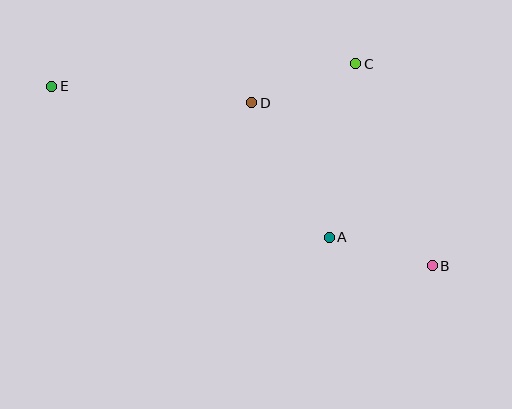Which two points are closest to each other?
Points A and B are closest to each other.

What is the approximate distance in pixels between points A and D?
The distance between A and D is approximately 155 pixels.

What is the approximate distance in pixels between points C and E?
The distance between C and E is approximately 305 pixels.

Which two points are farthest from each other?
Points B and E are farthest from each other.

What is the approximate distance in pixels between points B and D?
The distance between B and D is approximately 243 pixels.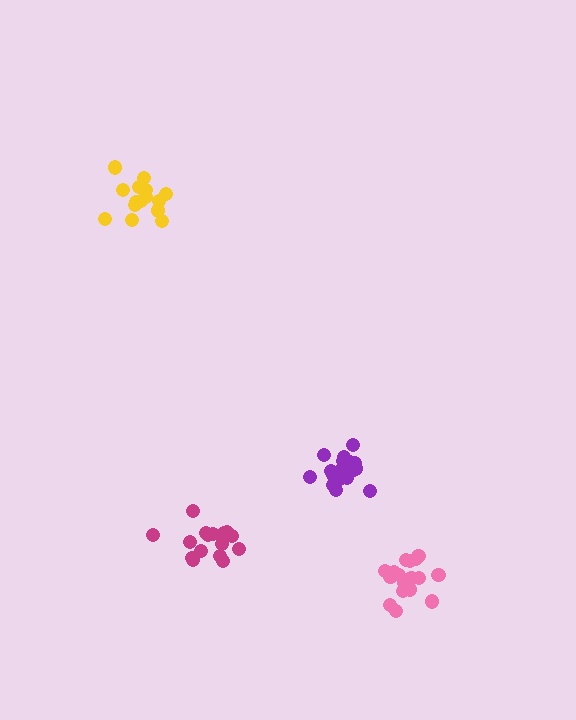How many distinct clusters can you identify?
There are 4 distinct clusters.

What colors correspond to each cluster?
The clusters are colored: pink, yellow, magenta, purple.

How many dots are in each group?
Group 1: 20 dots, Group 2: 15 dots, Group 3: 16 dots, Group 4: 20 dots (71 total).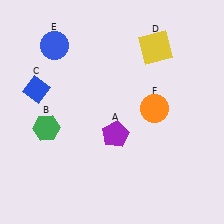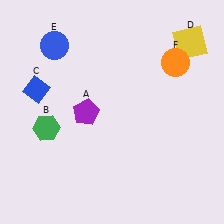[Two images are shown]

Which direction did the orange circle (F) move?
The orange circle (F) moved up.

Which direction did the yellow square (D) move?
The yellow square (D) moved right.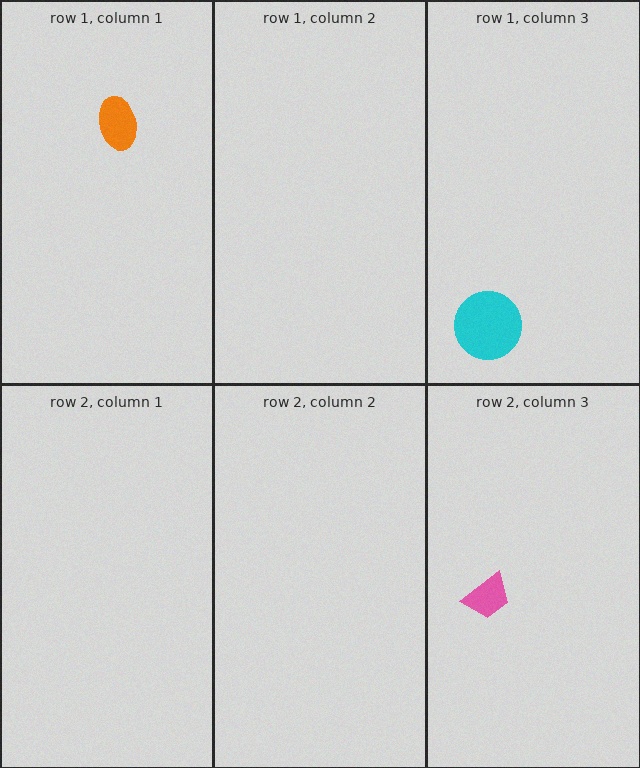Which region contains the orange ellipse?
The row 1, column 1 region.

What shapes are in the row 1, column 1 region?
The orange ellipse.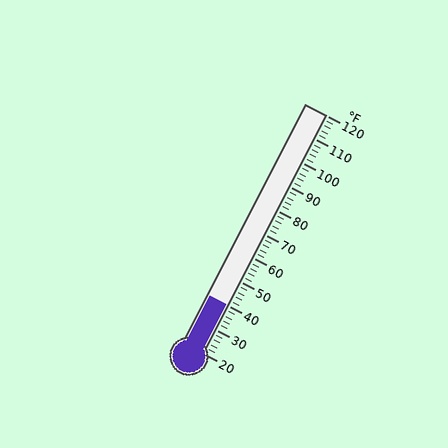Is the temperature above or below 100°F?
The temperature is below 100°F.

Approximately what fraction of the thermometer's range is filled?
The thermometer is filled to approximately 20% of its range.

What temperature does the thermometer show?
The thermometer shows approximately 40°F.